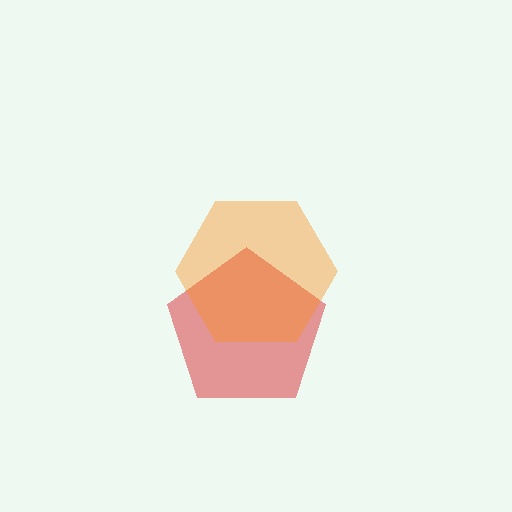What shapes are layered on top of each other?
The layered shapes are: a red pentagon, an orange hexagon.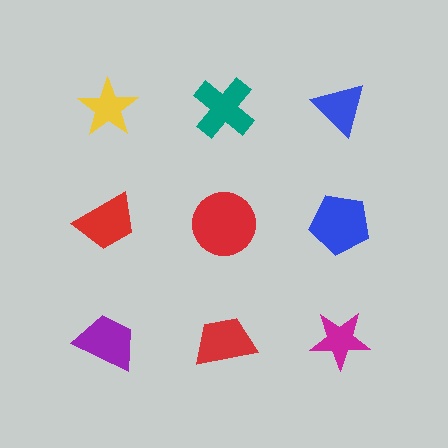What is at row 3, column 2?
A red trapezoid.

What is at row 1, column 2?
A teal cross.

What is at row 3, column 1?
A purple trapezoid.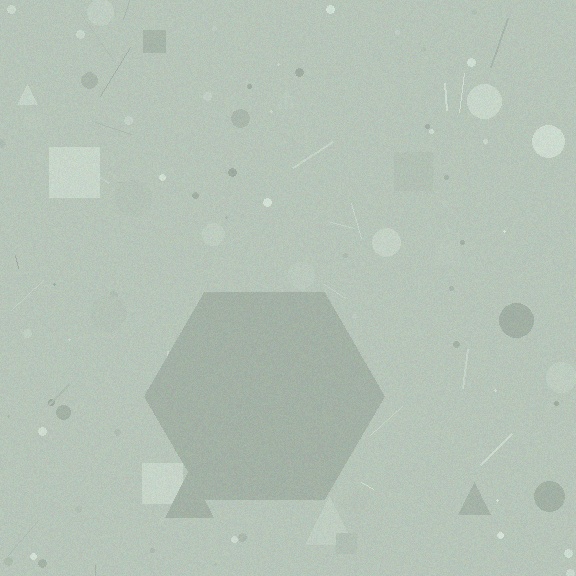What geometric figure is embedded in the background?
A hexagon is embedded in the background.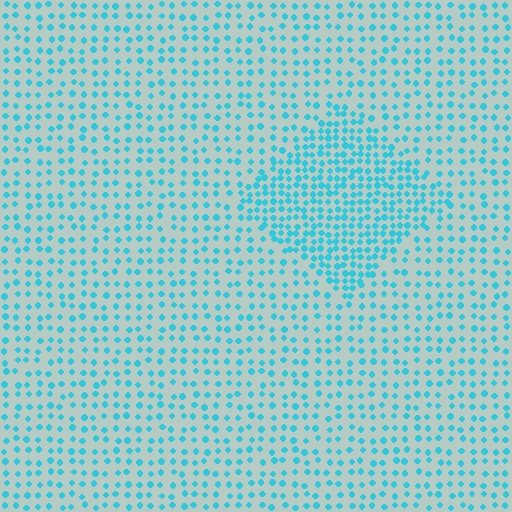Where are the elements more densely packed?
The elements are more densely packed inside the diamond boundary.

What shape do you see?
I see a diamond.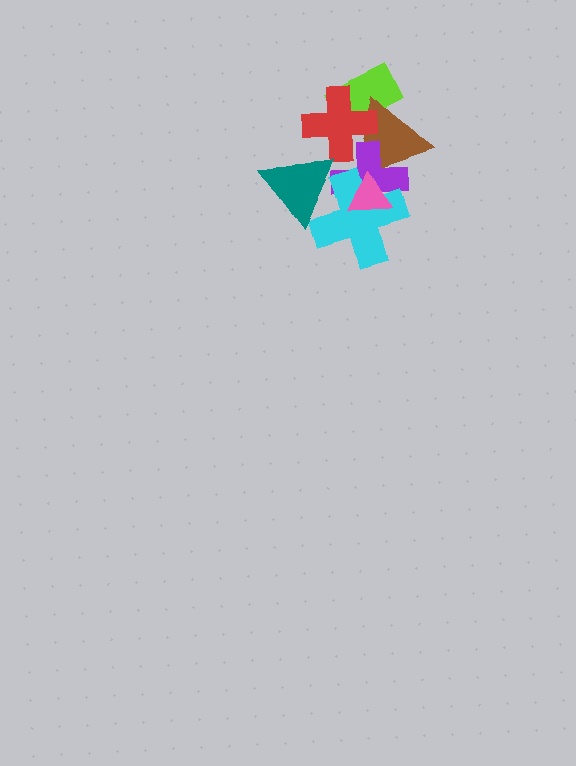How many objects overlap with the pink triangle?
3 objects overlap with the pink triangle.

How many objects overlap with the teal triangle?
2 objects overlap with the teal triangle.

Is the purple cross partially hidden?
Yes, it is partially covered by another shape.